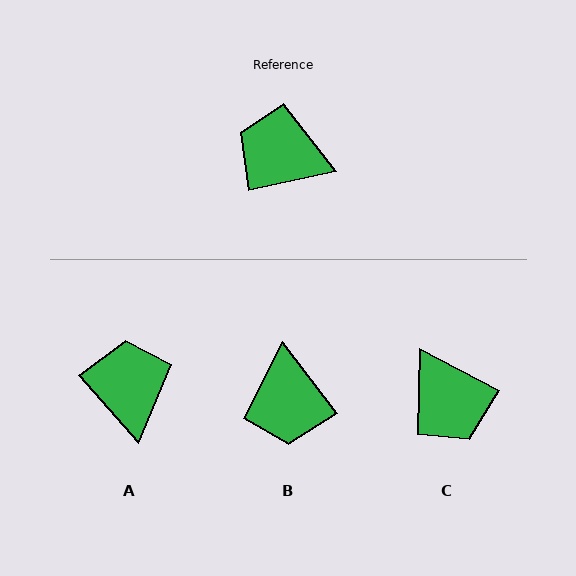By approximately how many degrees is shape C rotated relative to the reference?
Approximately 140 degrees counter-clockwise.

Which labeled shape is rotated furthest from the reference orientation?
C, about 140 degrees away.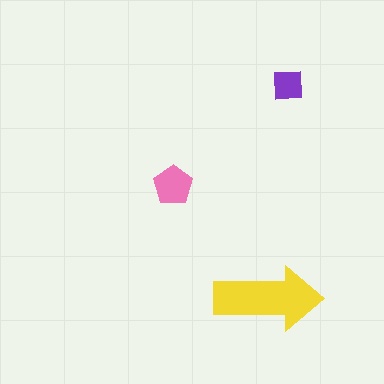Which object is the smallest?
The purple square.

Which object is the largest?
The yellow arrow.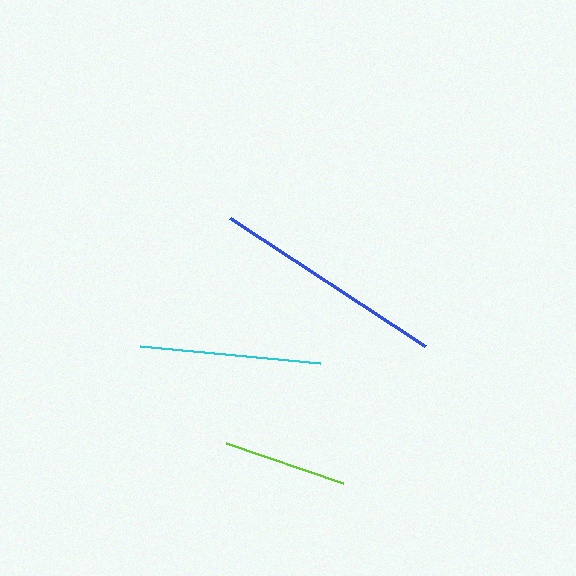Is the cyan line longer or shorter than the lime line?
The cyan line is longer than the lime line.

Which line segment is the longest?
The blue line is the longest at approximately 233 pixels.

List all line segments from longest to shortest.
From longest to shortest: blue, cyan, lime.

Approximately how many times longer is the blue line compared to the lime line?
The blue line is approximately 1.9 times the length of the lime line.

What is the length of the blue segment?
The blue segment is approximately 233 pixels long.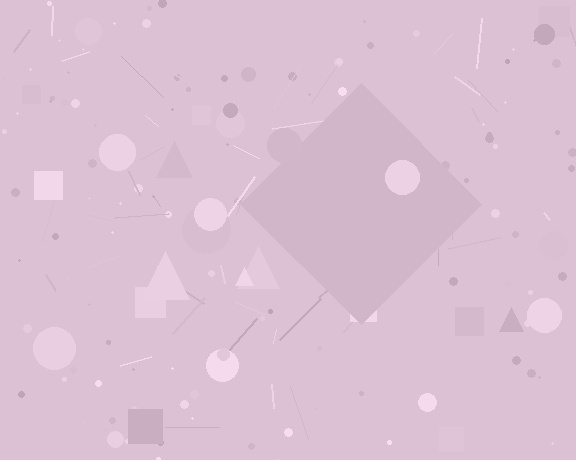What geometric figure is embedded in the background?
A diamond is embedded in the background.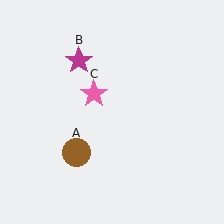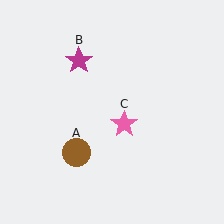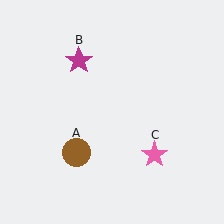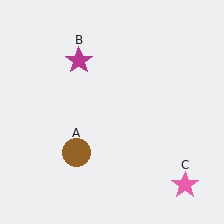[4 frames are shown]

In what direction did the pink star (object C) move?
The pink star (object C) moved down and to the right.